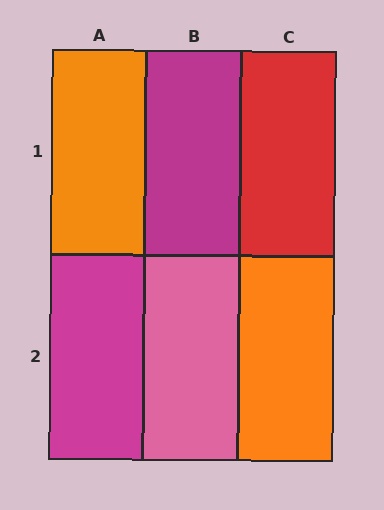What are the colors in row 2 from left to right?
Magenta, pink, orange.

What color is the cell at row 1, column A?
Orange.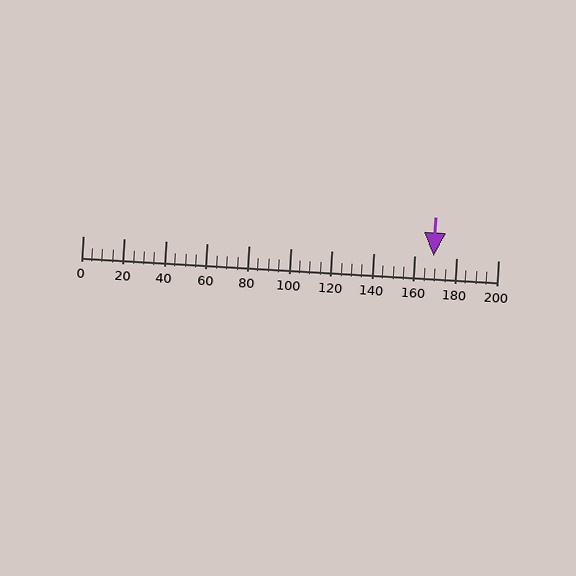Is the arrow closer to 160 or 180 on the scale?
The arrow is closer to 160.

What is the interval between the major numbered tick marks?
The major tick marks are spaced 20 units apart.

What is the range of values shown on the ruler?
The ruler shows values from 0 to 200.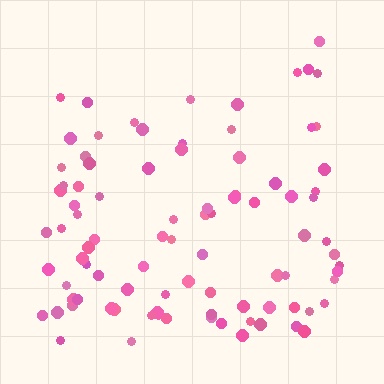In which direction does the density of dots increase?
From top to bottom, with the bottom side densest.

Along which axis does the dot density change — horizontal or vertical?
Vertical.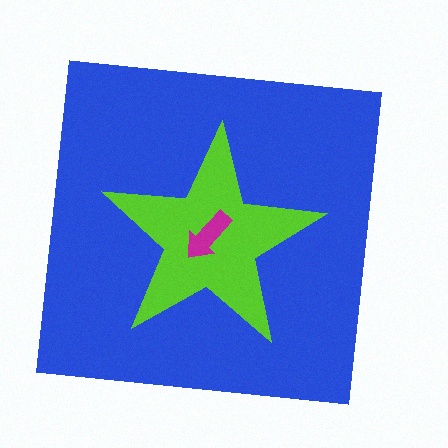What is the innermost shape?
The magenta arrow.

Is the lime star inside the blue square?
Yes.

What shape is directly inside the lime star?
The magenta arrow.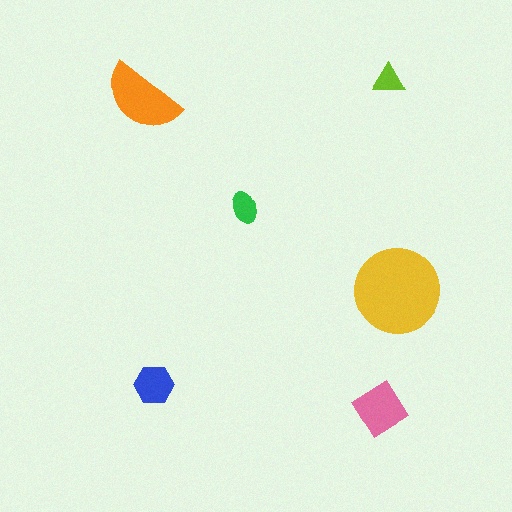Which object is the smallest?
The lime triangle.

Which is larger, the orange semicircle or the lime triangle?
The orange semicircle.